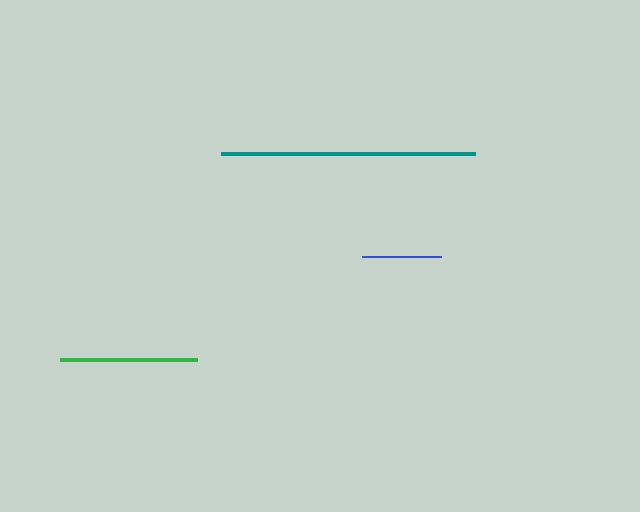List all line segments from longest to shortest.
From longest to shortest: teal, green, blue.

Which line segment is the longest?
The teal line is the longest at approximately 254 pixels.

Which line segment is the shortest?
The blue line is the shortest at approximately 79 pixels.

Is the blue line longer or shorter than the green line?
The green line is longer than the blue line.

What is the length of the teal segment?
The teal segment is approximately 254 pixels long.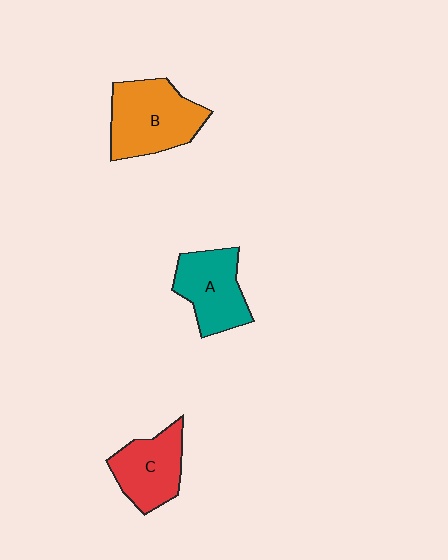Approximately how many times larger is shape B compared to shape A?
Approximately 1.2 times.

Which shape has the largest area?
Shape B (orange).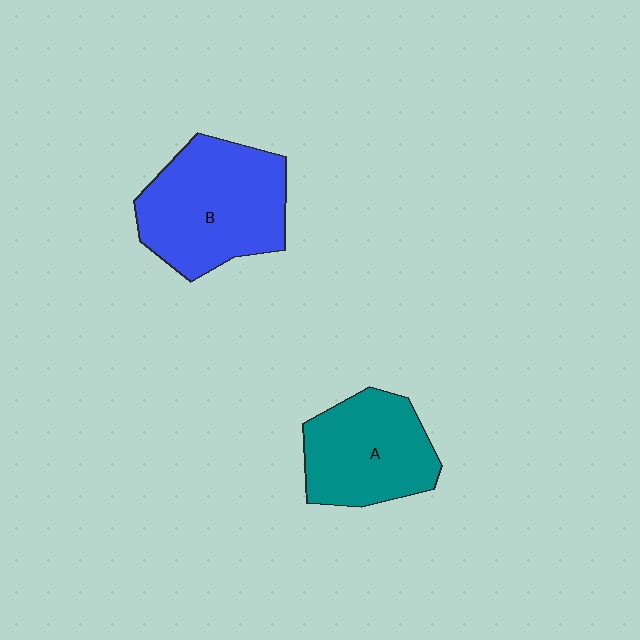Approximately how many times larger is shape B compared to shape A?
Approximately 1.3 times.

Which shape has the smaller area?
Shape A (teal).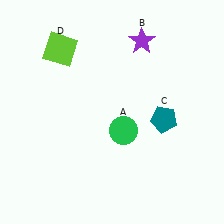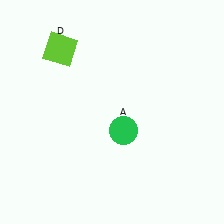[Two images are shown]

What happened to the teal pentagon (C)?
The teal pentagon (C) was removed in Image 2. It was in the bottom-right area of Image 1.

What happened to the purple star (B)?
The purple star (B) was removed in Image 2. It was in the top-right area of Image 1.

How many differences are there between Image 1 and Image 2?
There are 2 differences between the two images.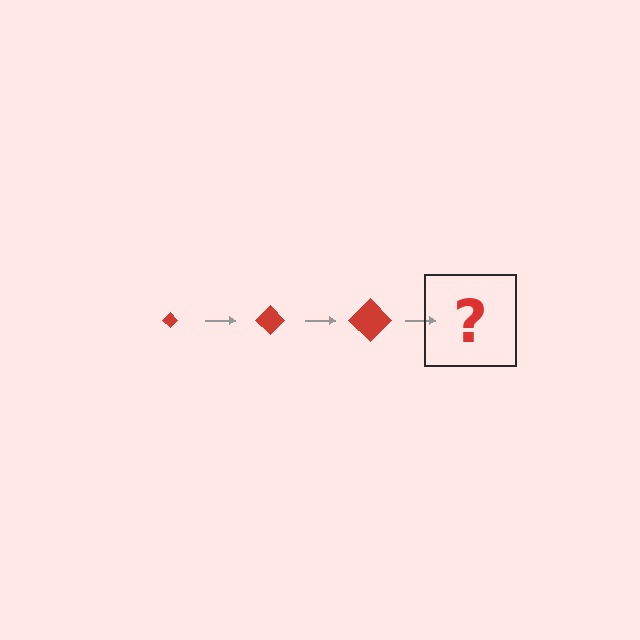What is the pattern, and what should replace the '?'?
The pattern is that the diamond gets progressively larger each step. The '?' should be a red diamond, larger than the previous one.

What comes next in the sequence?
The next element should be a red diamond, larger than the previous one.